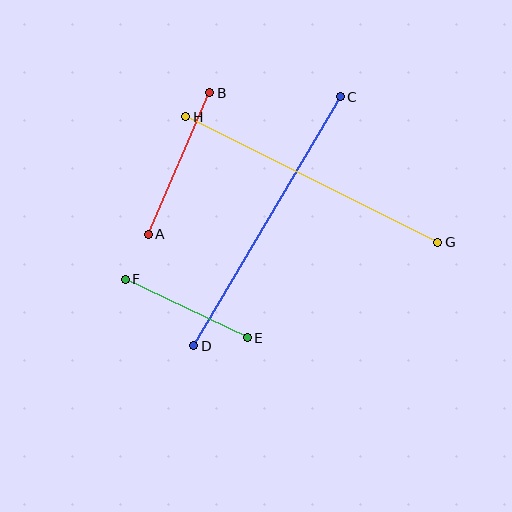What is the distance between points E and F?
The distance is approximately 135 pixels.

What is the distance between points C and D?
The distance is approximately 289 pixels.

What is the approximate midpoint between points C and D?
The midpoint is at approximately (267, 221) pixels.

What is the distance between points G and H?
The distance is approximately 281 pixels.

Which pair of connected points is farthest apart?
Points C and D are farthest apart.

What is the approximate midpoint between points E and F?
The midpoint is at approximately (186, 308) pixels.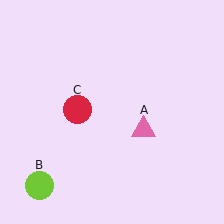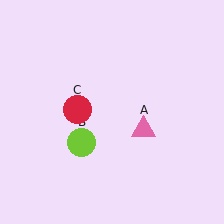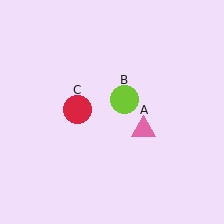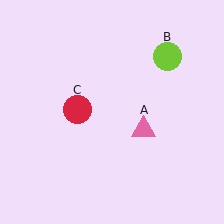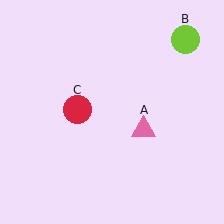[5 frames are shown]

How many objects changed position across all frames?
1 object changed position: lime circle (object B).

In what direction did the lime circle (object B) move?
The lime circle (object B) moved up and to the right.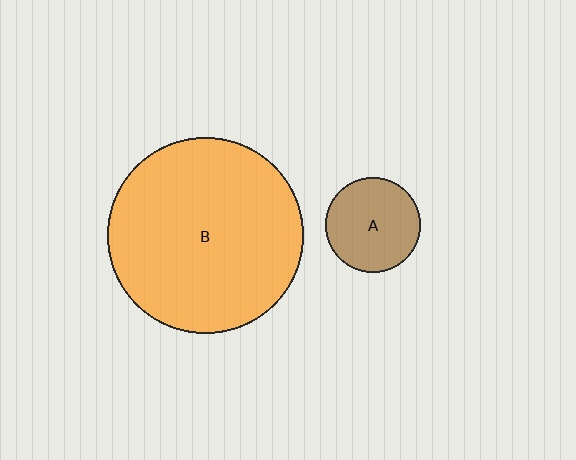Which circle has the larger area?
Circle B (orange).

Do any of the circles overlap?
No, none of the circles overlap.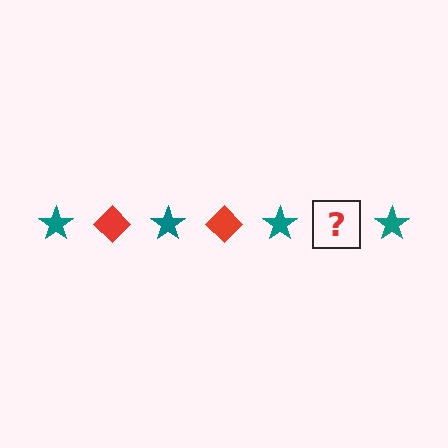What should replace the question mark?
The question mark should be replaced with a red diamond.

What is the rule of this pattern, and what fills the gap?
The rule is that the pattern alternates between teal star and red diamond. The gap should be filled with a red diamond.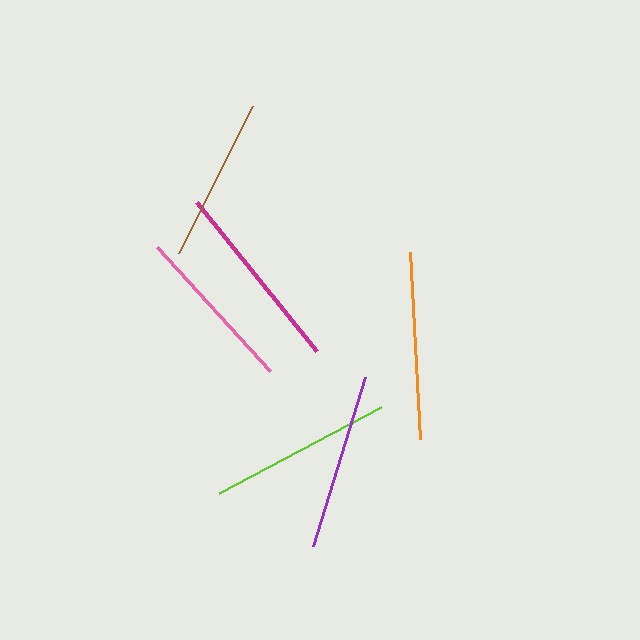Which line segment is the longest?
The magenta line is the longest at approximately 191 pixels.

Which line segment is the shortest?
The brown line is the shortest at approximately 165 pixels.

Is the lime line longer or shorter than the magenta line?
The magenta line is longer than the lime line.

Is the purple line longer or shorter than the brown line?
The purple line is longer than the brown line.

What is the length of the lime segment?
The lime segment is approximately 183 pixels long.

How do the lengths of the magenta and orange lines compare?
The magenta and orange lines are approximately the same length.